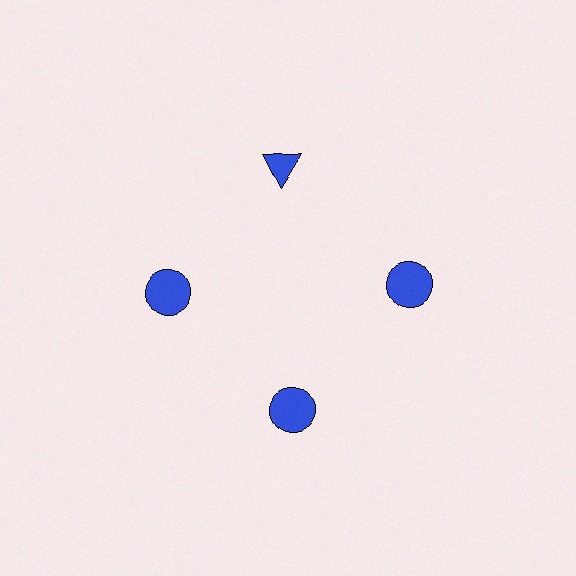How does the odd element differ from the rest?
It has a different shape: triangle instead of circle.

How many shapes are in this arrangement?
There are 4 shapes arranged in a ring pattern.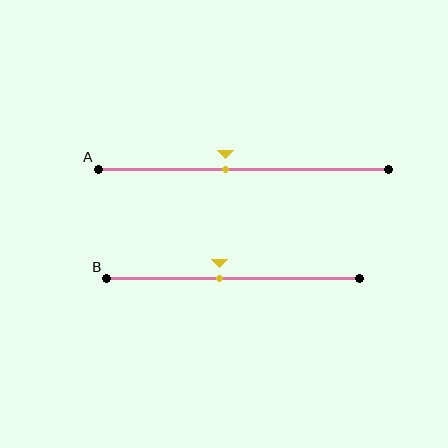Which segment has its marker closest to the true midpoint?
Segment B has its marker closest to the true midpoint.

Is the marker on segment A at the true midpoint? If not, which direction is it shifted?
No, the marker on segment A is shifted to the left by about 6% of the segment length.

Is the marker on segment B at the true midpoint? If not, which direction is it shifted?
No, the marker on segment B is shifted to the left by about 5% of the segment length.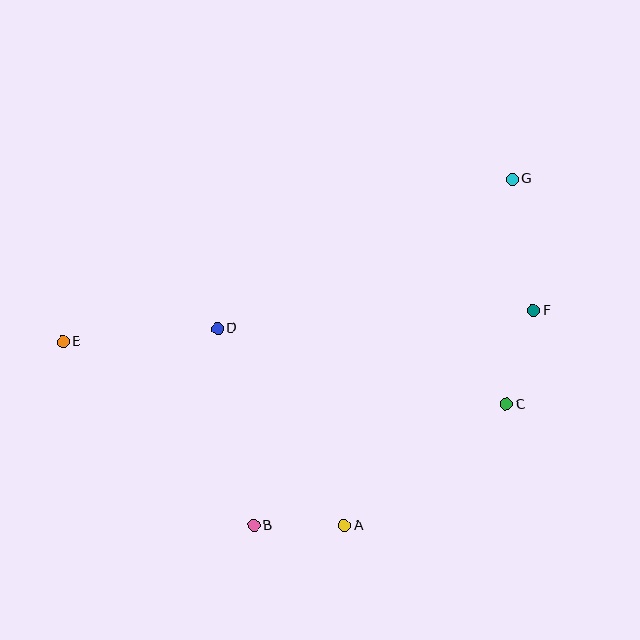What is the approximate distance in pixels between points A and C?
The distance between A and C is approximately 203 pixels.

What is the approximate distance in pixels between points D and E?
The distance between D and E is approximately 155 pixels.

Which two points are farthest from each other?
Points E and G are farthest from each other.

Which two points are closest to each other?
Points A and B are closest to each other.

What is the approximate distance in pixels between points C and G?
The distance between C and G is approximately 225 pixels.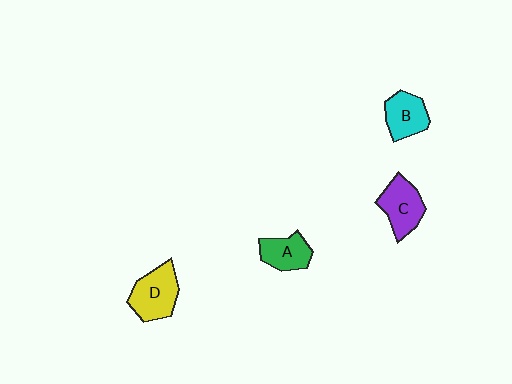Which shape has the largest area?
Shape D (yellow).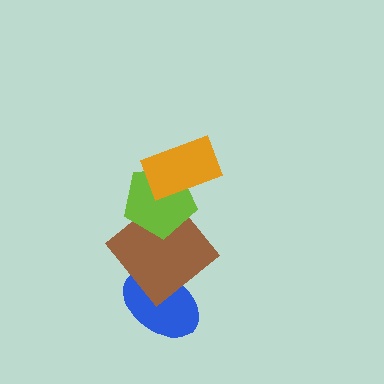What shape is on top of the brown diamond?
The lime pentagon is on top of the brown diamond.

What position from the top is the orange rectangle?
The orange rectangle is 1st from the top.